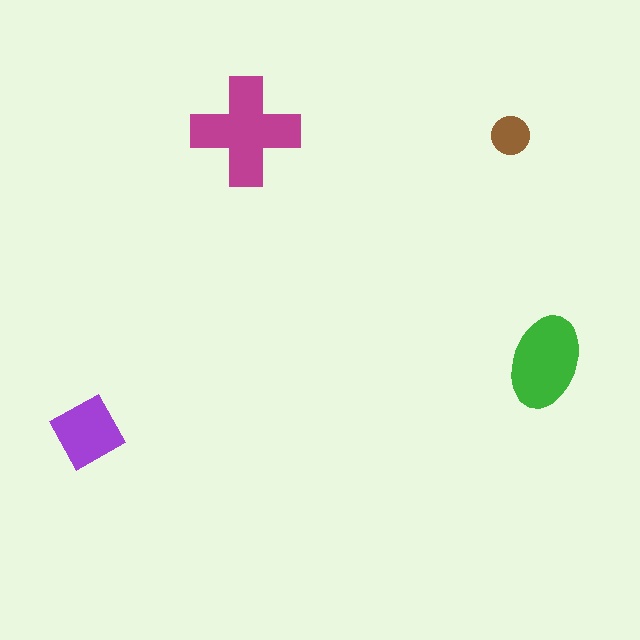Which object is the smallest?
The brown circle.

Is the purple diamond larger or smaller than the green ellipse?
Smaller.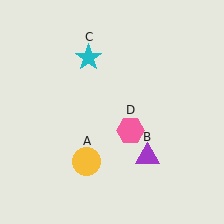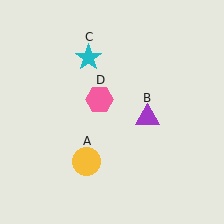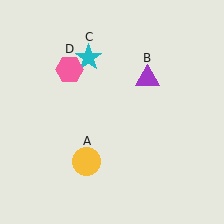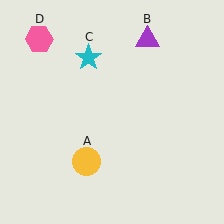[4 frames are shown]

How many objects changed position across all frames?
2 objects changed position: purple triangle (object B), pink hexagon (object D).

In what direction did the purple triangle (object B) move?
The purple triangle (object B) moved up.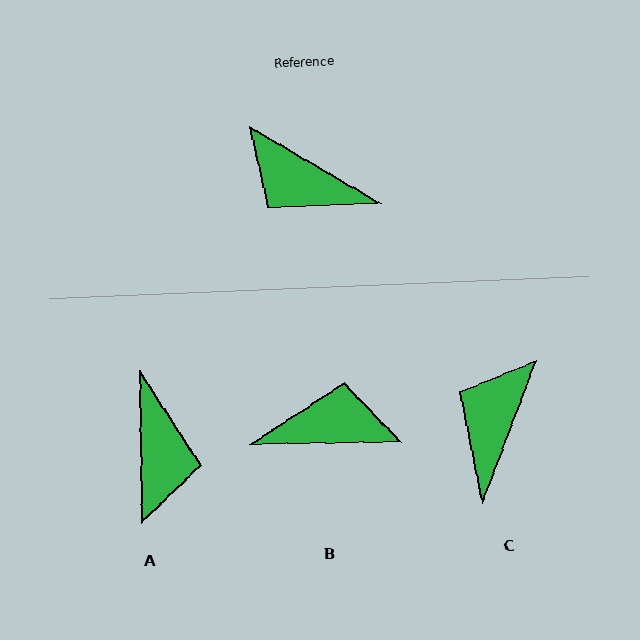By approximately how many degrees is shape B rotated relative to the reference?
Approximately 149 degrees clockwise.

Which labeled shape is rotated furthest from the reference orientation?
B, about 149 degrees away.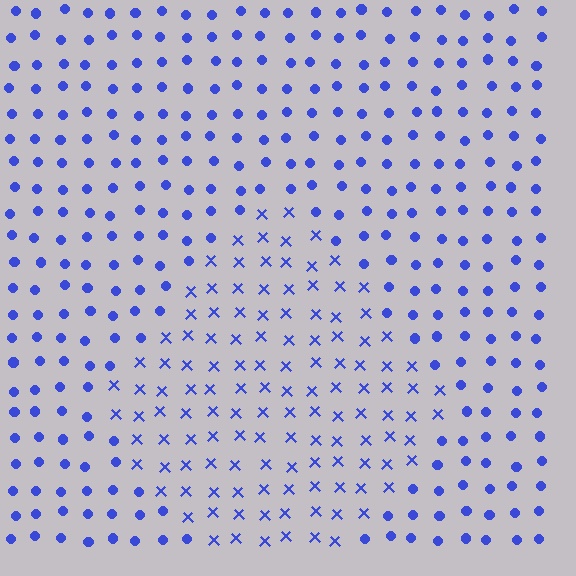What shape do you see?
I see a diamond.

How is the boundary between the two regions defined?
The boundary is defined by a change in element shape: X marks inside vs. circles outside. All elements share the same color and spacing.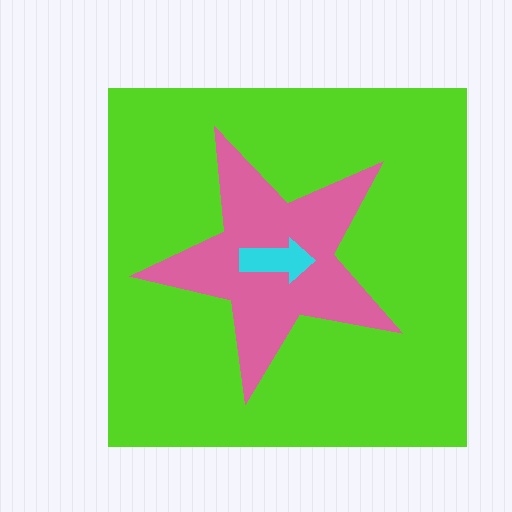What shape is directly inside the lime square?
The pink star.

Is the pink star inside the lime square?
Yes.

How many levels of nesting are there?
3.